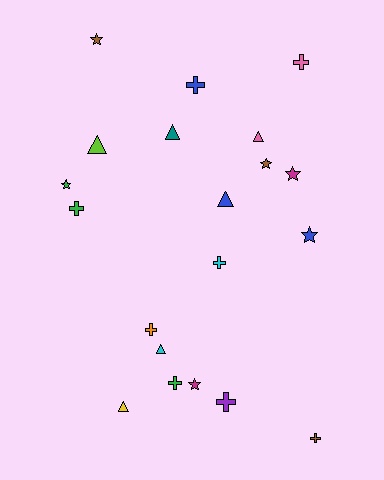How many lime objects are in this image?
There is 1 lime object.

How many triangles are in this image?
There are 6 triangles.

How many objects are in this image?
There are 20 objects.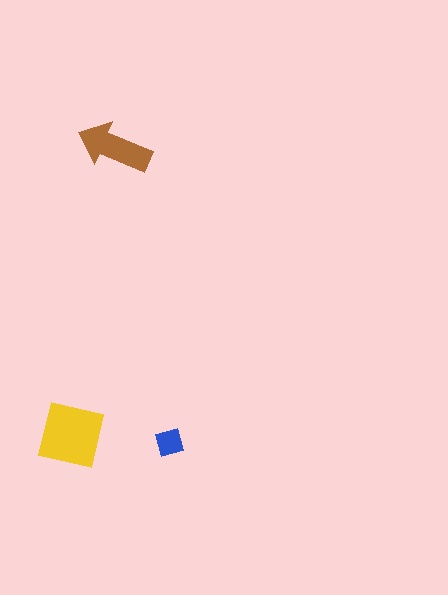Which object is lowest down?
The blue square is bottommost.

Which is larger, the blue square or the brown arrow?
The brown arrow.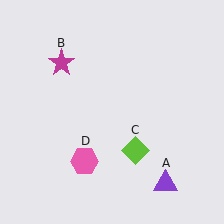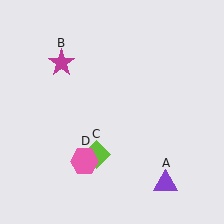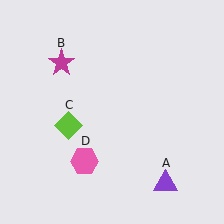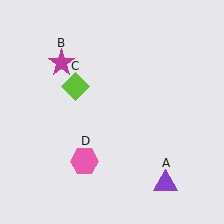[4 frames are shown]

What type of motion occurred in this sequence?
The lime diamond (object C) rotated clockwise around the center of the scene.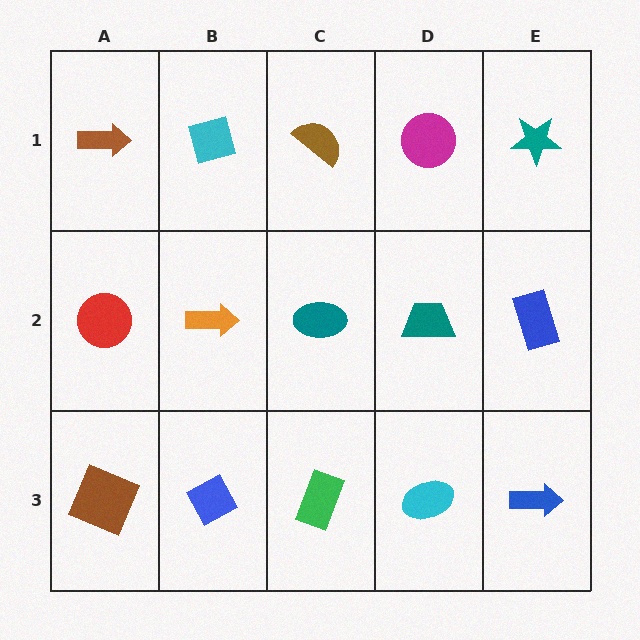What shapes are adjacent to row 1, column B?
An orange arrow (row 2, column B), a brown arrow (row 1, column A), a brown semicircle (row 1, column C).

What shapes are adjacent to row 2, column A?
A brown arrow (row 1, column A), a brown square (row 3, column A), an orange arrow (row 2, column B).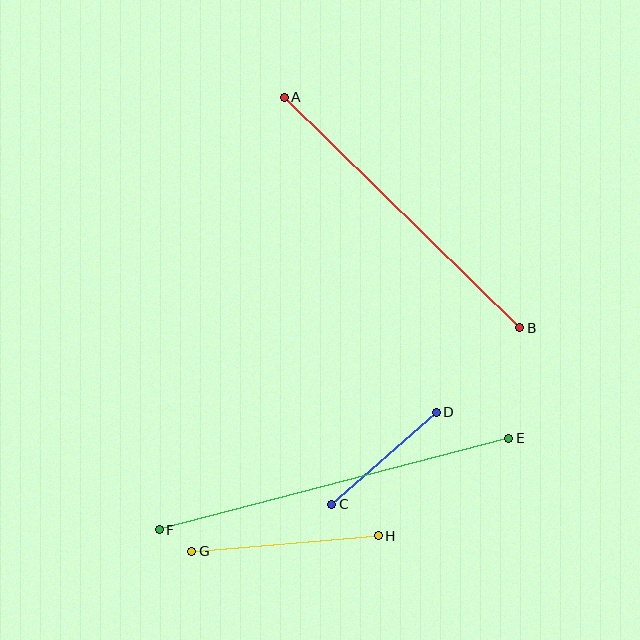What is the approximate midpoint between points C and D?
The midpoint is at approximately (384, 458) pixels.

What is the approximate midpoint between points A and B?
The midpoint is at approximately (402, 212) pixels.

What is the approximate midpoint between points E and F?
The midpoint is at approximately (334, 484) pixels.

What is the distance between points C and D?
The distance is approximately 139 pixels.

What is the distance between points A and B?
The distance is approximately 330 pixels.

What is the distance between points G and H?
The distance is approximately 187 pixels.